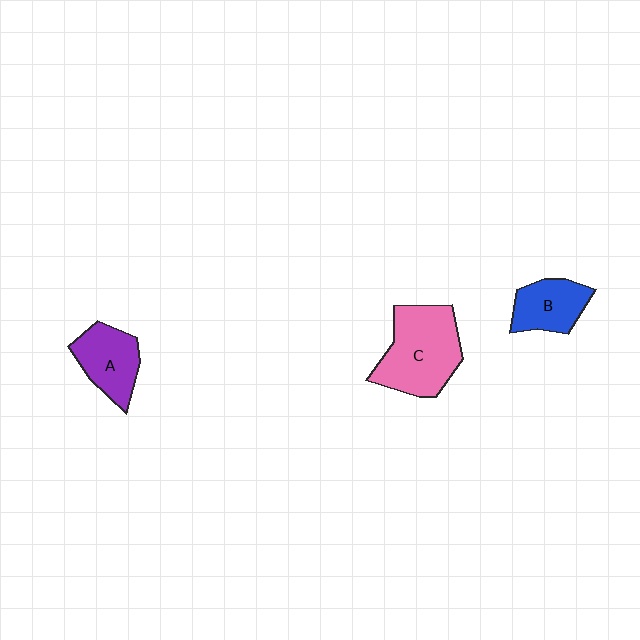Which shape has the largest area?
Shape C (pink).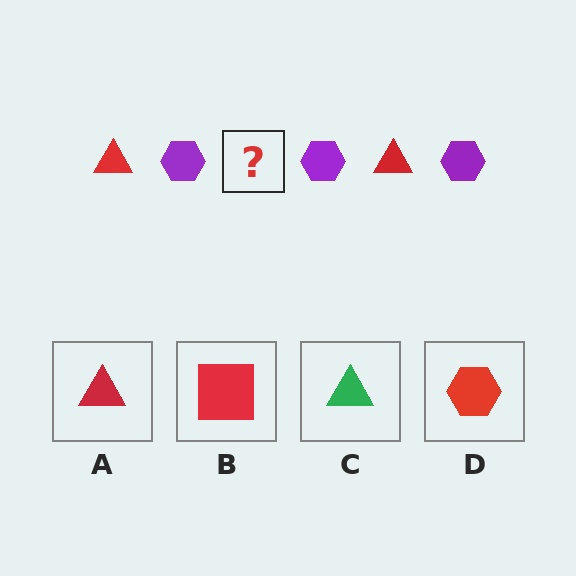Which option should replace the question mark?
Option A.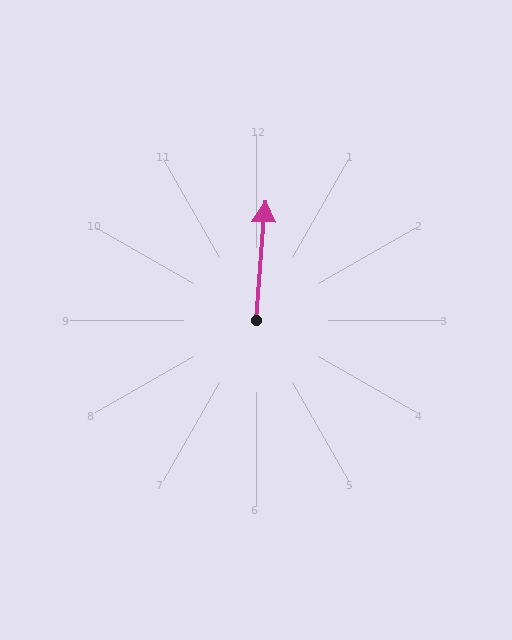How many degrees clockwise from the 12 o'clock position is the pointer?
Approximately 5 degrees.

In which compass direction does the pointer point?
North.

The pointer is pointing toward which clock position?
Roughly 12 o'clock.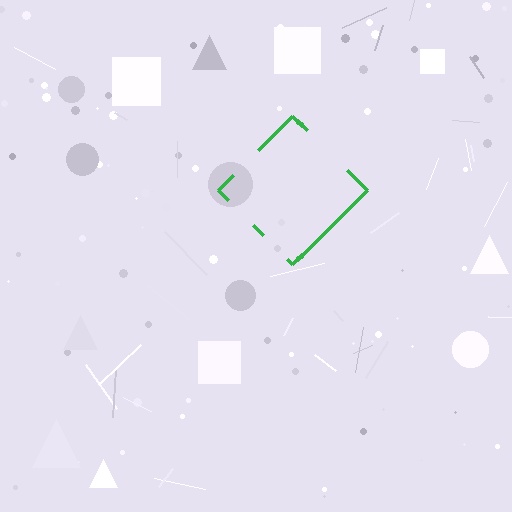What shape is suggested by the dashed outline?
The dashed outline suggests a diamond.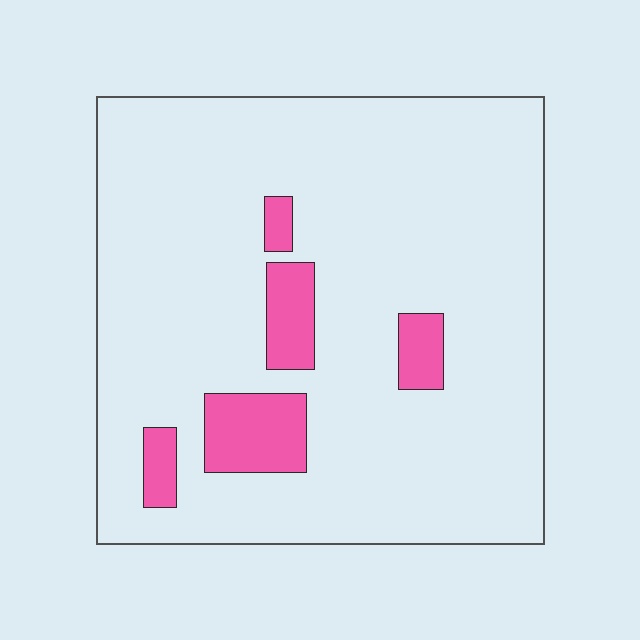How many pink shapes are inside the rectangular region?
5.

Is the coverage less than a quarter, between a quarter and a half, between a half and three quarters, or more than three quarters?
Less than a quarter.